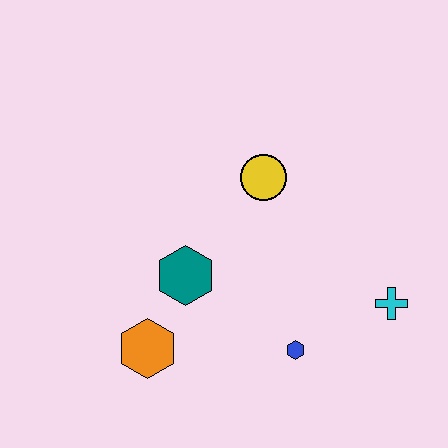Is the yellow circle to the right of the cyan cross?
No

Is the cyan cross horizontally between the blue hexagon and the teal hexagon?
No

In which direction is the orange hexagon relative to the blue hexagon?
The orange hexagon is to the left of the blue hexagon.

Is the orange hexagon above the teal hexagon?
No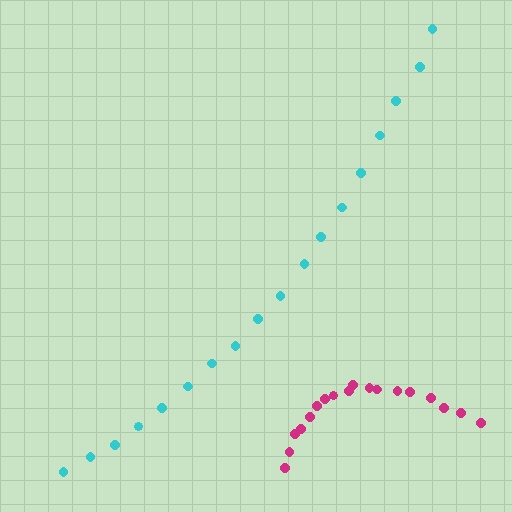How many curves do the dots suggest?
There are 2 distinct paths.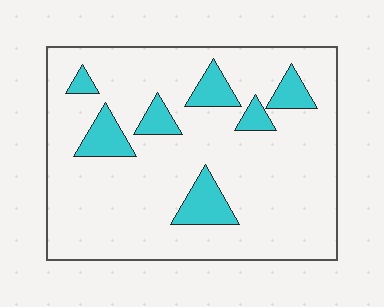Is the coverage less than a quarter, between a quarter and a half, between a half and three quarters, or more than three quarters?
Less than a quarter.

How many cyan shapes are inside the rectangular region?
7.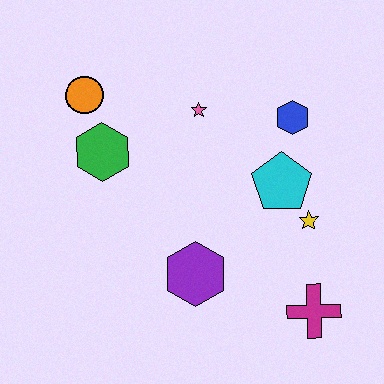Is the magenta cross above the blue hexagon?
No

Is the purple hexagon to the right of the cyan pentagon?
No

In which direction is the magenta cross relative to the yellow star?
The magenta cross is below the yellow star.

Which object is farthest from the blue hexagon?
The orange circle is farthest from the blue hexagon.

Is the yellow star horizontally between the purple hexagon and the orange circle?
No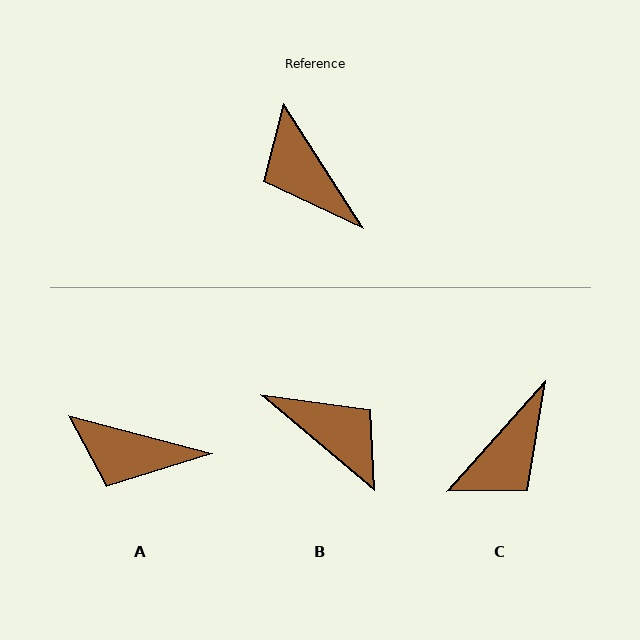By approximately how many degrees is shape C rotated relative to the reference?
Approximately 106 degrees counter-clockwise.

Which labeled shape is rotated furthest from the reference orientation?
B, about 162 degrees away.